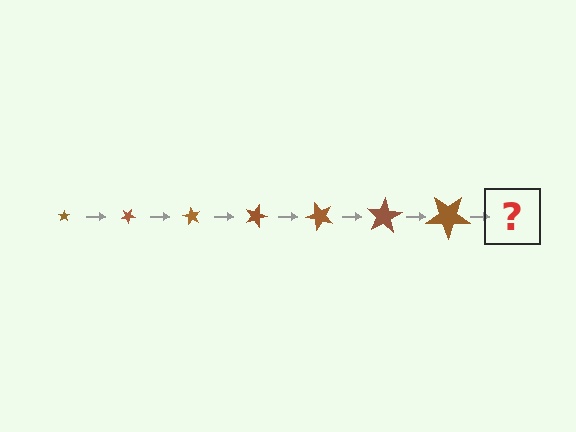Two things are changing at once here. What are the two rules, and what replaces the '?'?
The two rules are that the star grows larger each step and it rotates 30 degrees each step. The '?' should be a star, larger than the previous one and rotated 210 degrees from the start.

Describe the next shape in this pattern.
It should be a star, larger than the previous one and rotated 210 degrees from the start.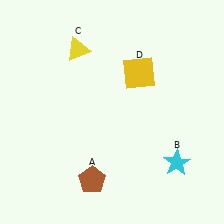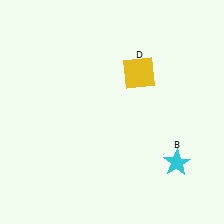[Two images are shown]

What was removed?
The yellow triangle (C), the brown pentagon (A) were removed in Image 2.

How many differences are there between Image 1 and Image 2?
There are 2 differences between the two images.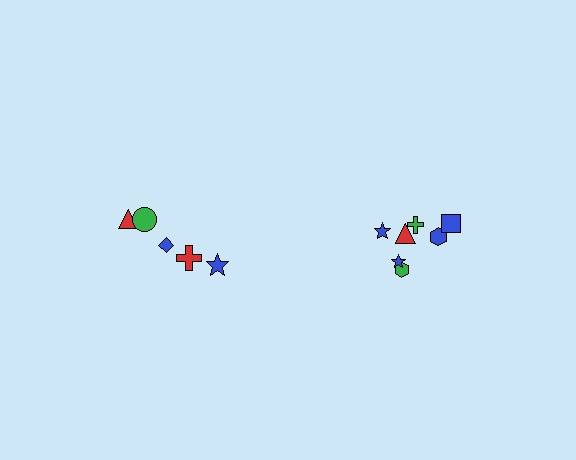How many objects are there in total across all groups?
There are 12 objects.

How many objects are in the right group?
There are 7 objects.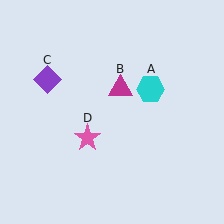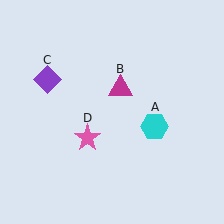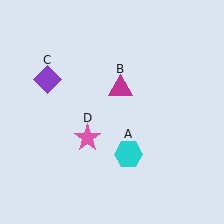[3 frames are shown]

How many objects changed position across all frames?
1 object changed position: cyan hexagon (object A).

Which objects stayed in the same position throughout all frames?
Magenta triangle (object B) and purple diamond (object C) and pink star (object D) remained stationary.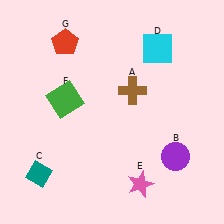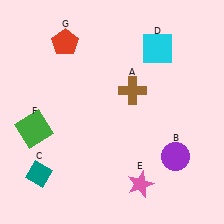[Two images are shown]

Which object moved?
The green square (F) moved left.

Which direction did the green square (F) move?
The green square (F) moved left.